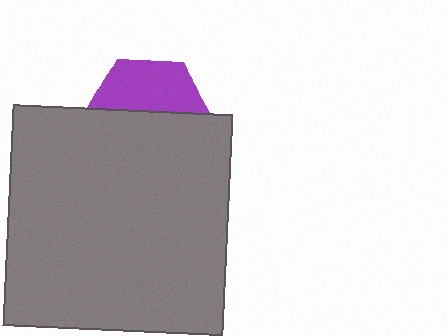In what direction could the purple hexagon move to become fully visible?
The purple hexagon could move up. That would shift it out from behind the gray square entirely.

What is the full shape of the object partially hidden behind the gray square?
The partially hidden object is a purple hexagon.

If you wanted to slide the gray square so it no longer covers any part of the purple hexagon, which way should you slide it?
Slide it down — that is the most direct way to separate the two shapes.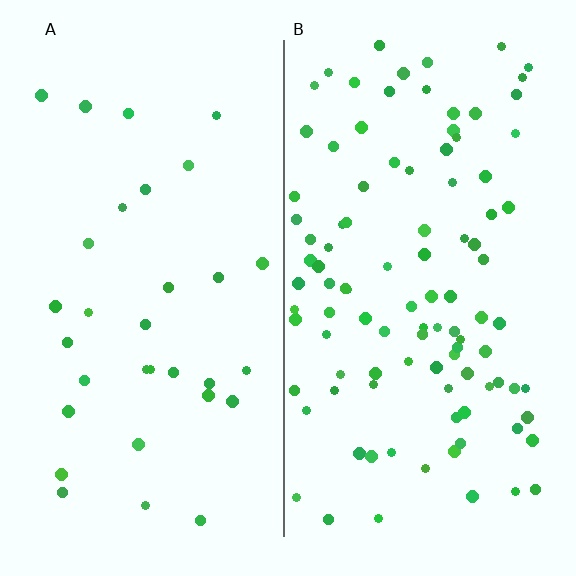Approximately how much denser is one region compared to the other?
Approximately 3.2× — region B over region A.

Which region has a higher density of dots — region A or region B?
B (the right).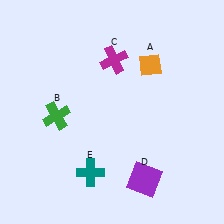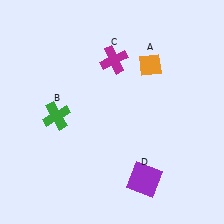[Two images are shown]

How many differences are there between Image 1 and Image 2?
There is 1 difference between the two images.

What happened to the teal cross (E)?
The teal cross (E) was removed in Image 2. It was in the bottom-left area of Image 1.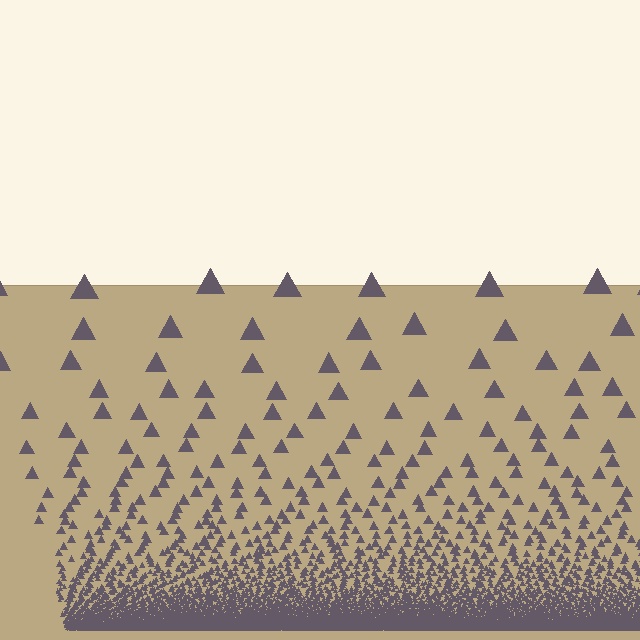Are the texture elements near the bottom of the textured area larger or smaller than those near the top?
Smaller. The gradient is inverted — elements near the bottom are smaller and denser.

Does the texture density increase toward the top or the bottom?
Density increases toward the bottom.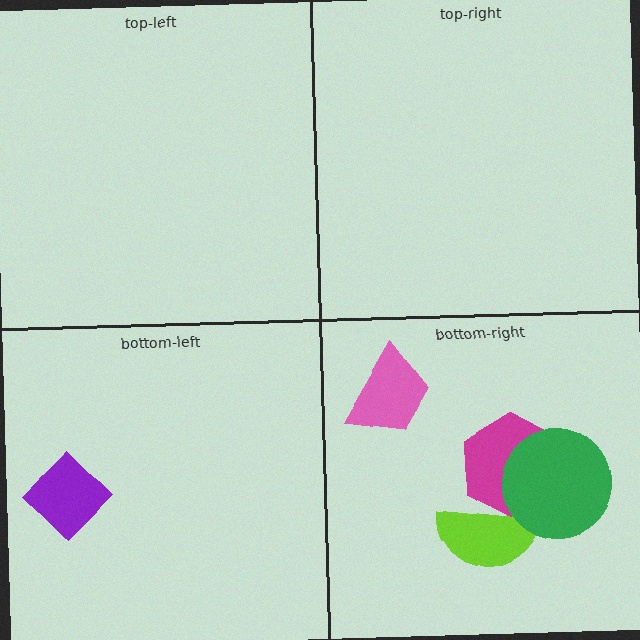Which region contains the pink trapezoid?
The bottom-right region.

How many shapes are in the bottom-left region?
1.